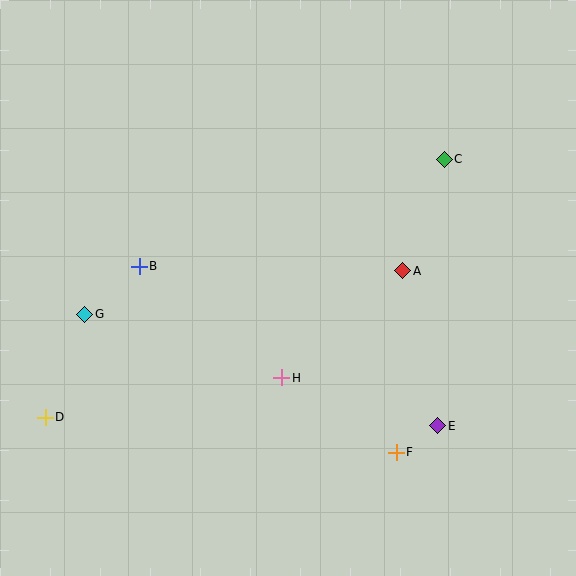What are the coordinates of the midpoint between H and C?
The midpoint between H and C is at (363, 269).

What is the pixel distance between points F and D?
The distance between F and D is 353 pixels.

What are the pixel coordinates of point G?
Point G is at (85, 314).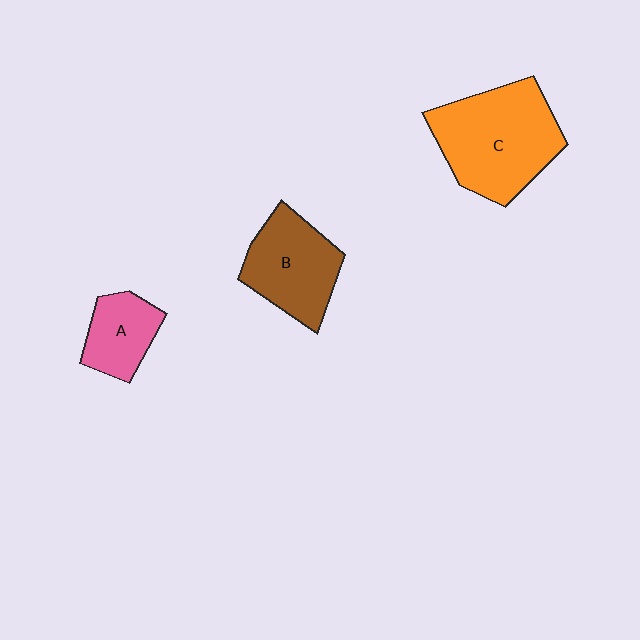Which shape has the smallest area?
Shape A (pink).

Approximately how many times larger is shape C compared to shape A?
Approximately 2.2 times.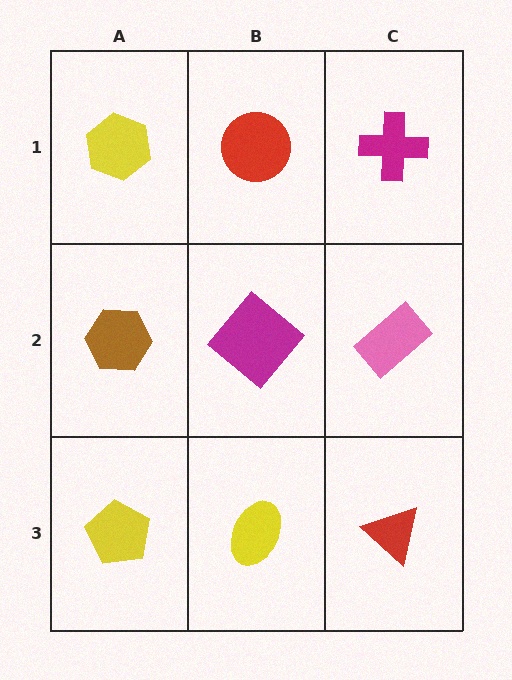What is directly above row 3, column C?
A pink rectangle.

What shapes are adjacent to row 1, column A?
A brown hexagon (row 2, column A), a red circle (row 1, column B).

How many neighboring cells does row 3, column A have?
2.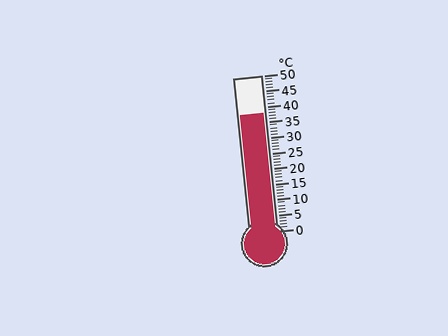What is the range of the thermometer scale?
The thermometer scale ranges from 0°C to 50°C.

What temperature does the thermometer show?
The thermometer shows approximately 38°C.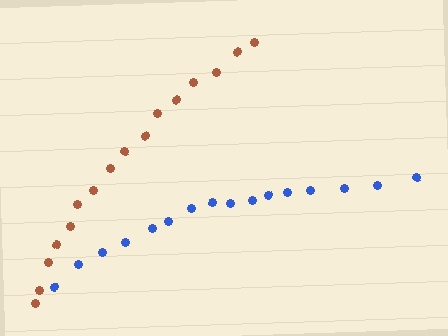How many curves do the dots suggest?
There are 2 distinct paths.